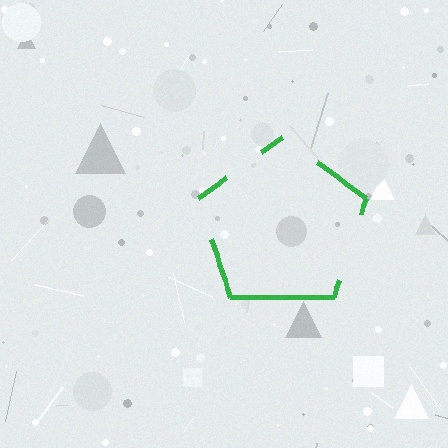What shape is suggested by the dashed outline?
The dashed outline suggests a pentagon.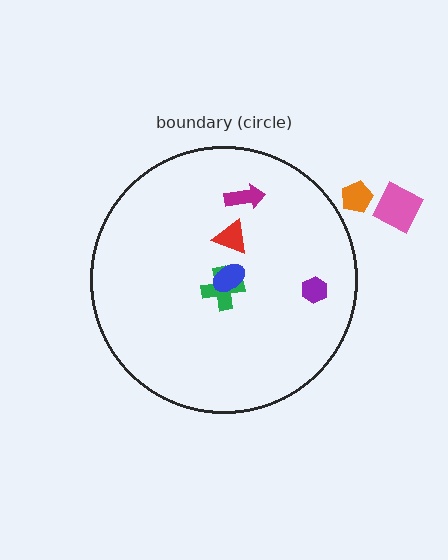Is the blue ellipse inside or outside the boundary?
Inside.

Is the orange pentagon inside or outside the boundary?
Outside.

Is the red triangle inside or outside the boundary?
Inside.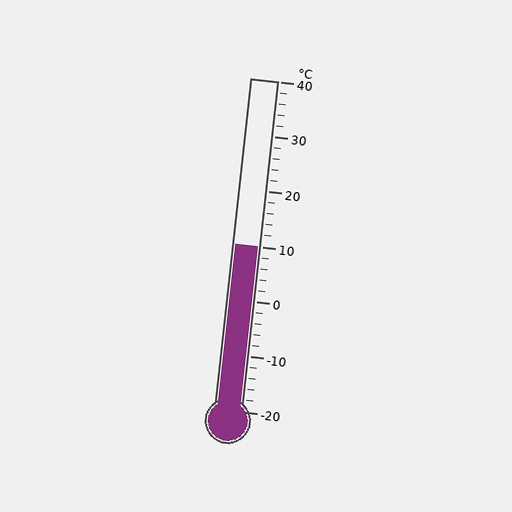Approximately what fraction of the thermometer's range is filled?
The thermometer is filled to approximately 50% of its range.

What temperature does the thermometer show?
The thermometer shows approximately 10°C.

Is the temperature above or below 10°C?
The temperature is at 10°C.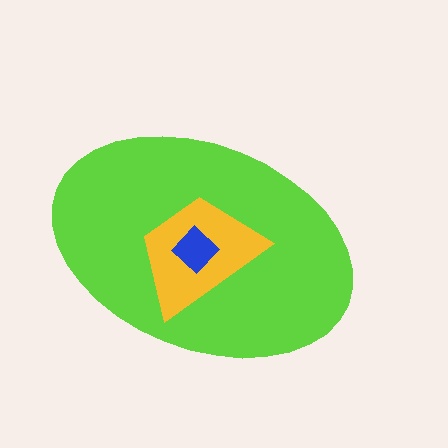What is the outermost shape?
The lime ellipse.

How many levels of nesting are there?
3.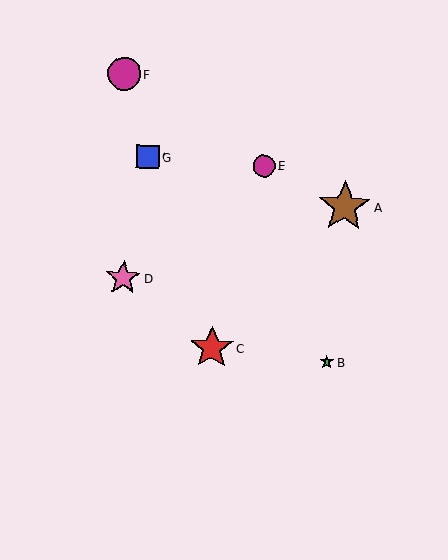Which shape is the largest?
The brown star (labeled A) is the largest.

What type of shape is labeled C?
Shape C is a red star.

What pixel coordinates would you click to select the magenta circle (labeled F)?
Click at (124, 74) to select the magenta circle F.